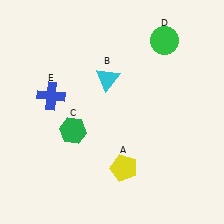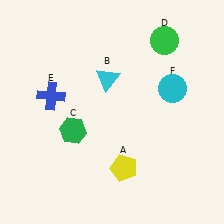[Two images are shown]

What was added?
A cyan circle (F) was added in Image 2.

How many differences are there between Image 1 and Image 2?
There is 1 difference between the two images.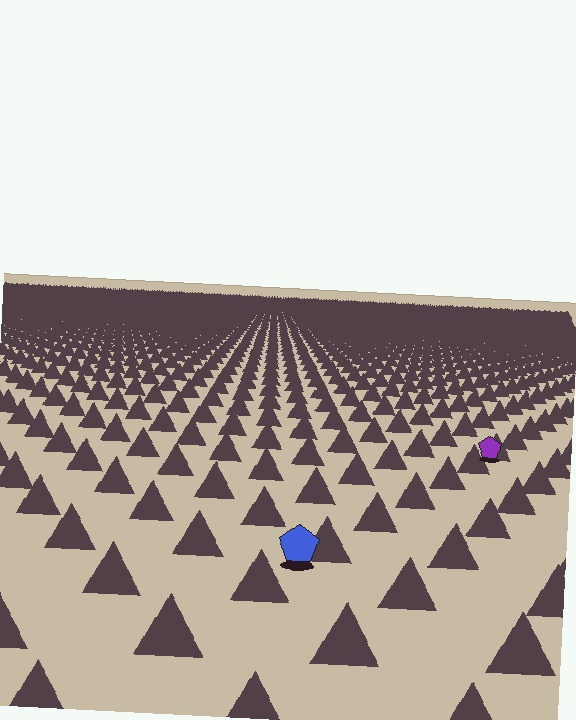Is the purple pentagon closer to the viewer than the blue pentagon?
No. The blue pentagon is closer — you can tell from the texture gradient: the ground texture is coarser near it.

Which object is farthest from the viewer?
The purple pentagon is farthest from the viewer. It appears smaller and the ground texture around it is denser.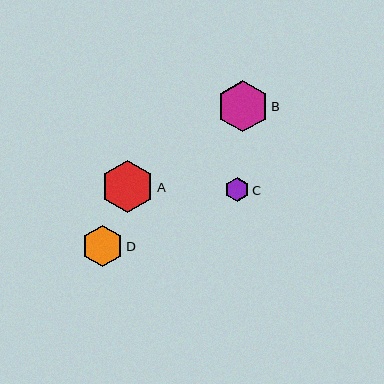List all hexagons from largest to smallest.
From largest to smallest: A, B, D, C.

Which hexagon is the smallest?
Hexagon C is the smallest with a size of approximately 24 pixels.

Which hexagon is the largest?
Hexagon A is the largest with a size of approximately 52 pixels.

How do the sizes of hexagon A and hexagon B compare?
Hexagon A and hexagon B are approximately the same size.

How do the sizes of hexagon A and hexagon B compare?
Hexagon A and hexagon B are approximately the same size.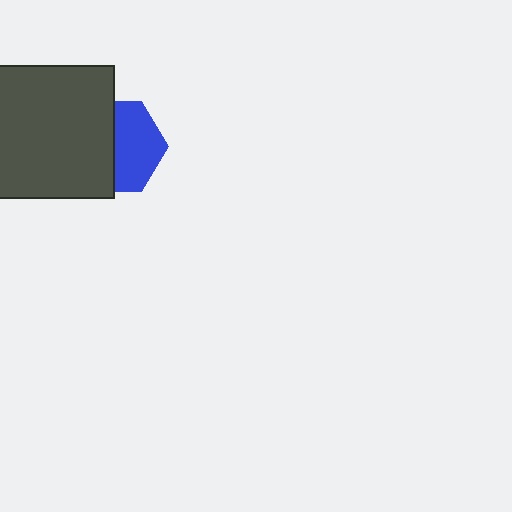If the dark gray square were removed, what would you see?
You would see the complete blue hexagon.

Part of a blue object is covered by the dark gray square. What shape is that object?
It is a hexagon.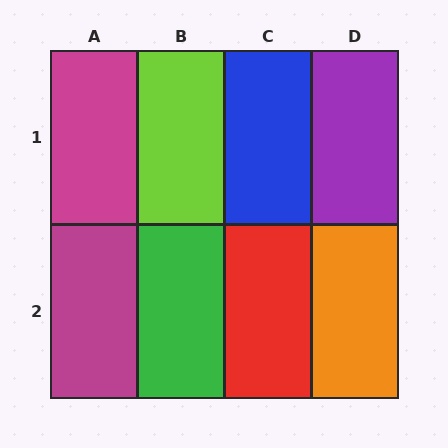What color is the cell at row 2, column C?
Red.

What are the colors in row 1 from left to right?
Magenta, lime, blue, purple.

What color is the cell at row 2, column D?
Orange.